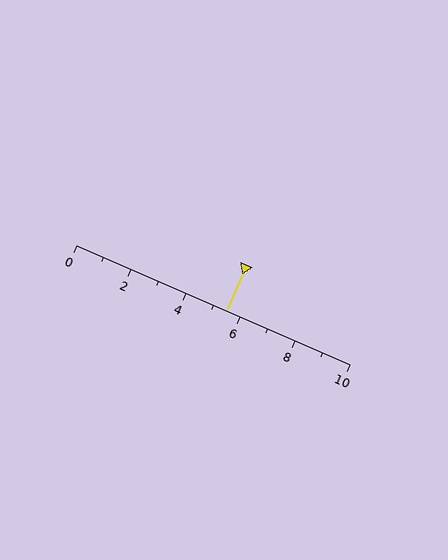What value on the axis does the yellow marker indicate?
The marker indicates approximately 5.5.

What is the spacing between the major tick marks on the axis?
The major ticks are spaced 2 apart.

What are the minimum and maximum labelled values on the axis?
The axis runs from 0 to 10.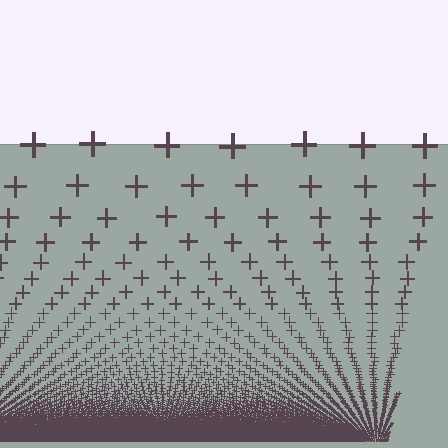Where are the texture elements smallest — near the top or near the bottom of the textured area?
Near the bottom.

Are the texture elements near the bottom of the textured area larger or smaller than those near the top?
Smaller. The gradient is inverted — elements near the bottom are smaller and denser.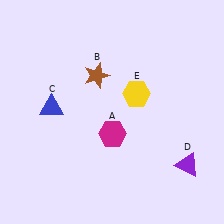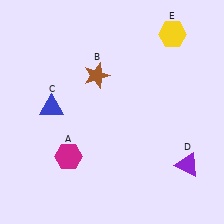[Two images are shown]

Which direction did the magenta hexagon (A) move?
The magenta hexagon (A) moved left.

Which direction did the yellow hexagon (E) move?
The yellow hexagon (E) moved up.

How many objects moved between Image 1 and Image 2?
2 objects moved between the two images.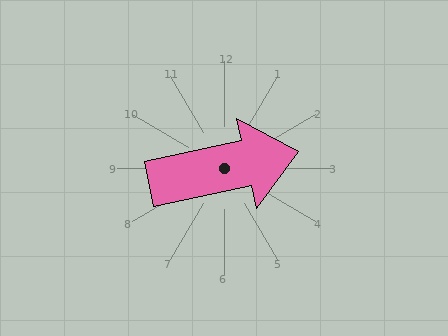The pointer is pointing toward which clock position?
Roughly 3 o'clock.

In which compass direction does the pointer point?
East.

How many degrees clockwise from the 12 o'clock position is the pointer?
Approximately 78 degrees.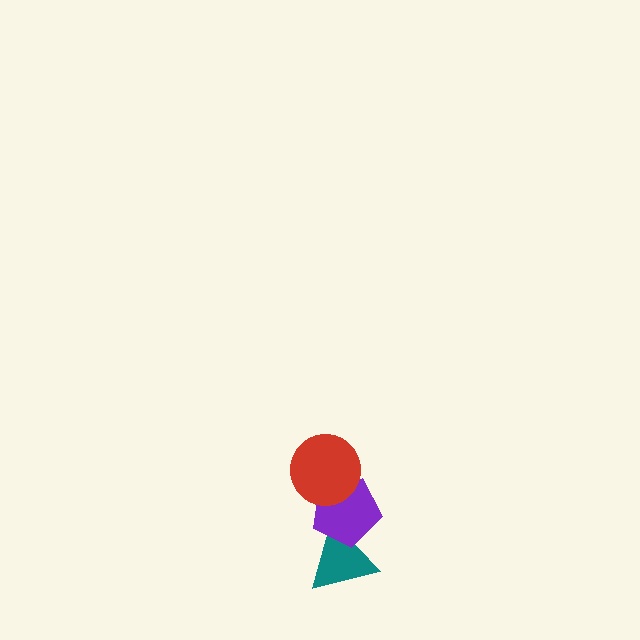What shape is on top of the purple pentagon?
The red circle is on top of the purple pentagon.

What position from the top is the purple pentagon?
The purple pentagon is 2nd from the top.